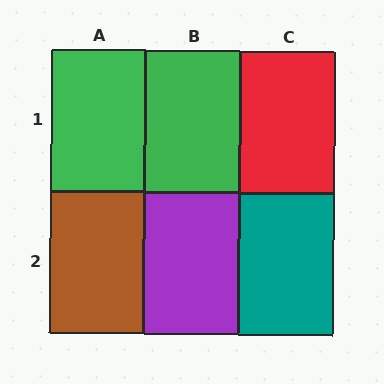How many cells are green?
2 cells are green.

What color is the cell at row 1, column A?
Green.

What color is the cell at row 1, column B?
Green.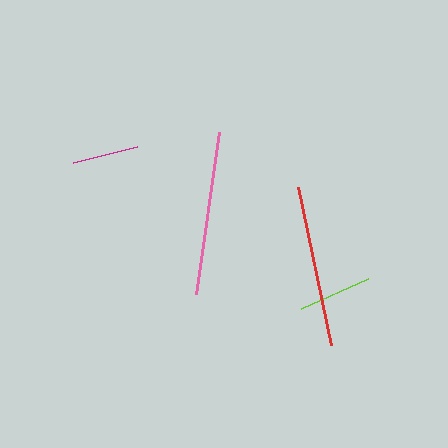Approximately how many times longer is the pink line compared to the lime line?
The pink line is approximately 2.3 times the length of the lime line.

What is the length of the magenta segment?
The magenta segment is approximately 65 pixels long.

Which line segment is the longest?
The pink line is the longest at approximately 163 pixels.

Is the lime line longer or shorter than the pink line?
The pink line is longer than the lime line.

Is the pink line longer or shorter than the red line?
The pink line is longer than the red line.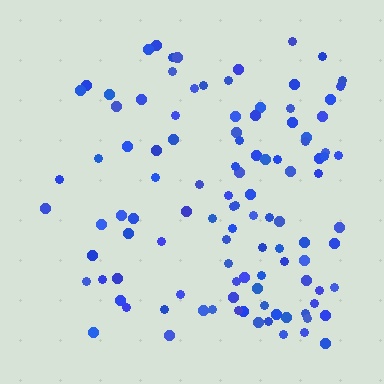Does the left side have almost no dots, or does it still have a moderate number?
Still a moderate number, just noticeably fewer than the right.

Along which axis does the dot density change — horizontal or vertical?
Horizontal.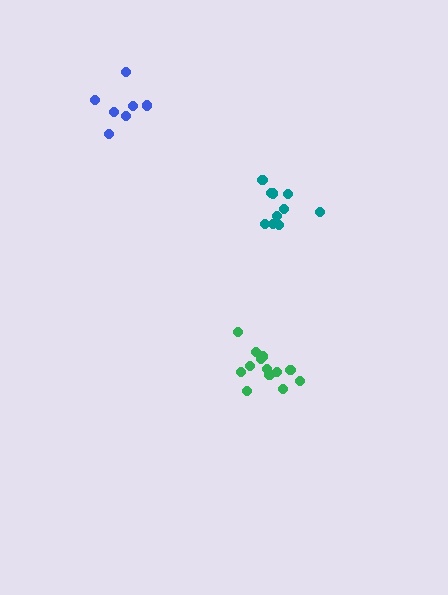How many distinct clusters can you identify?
There are 3 distinct clusters.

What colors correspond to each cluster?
The clusters are colored: teal, green, blue.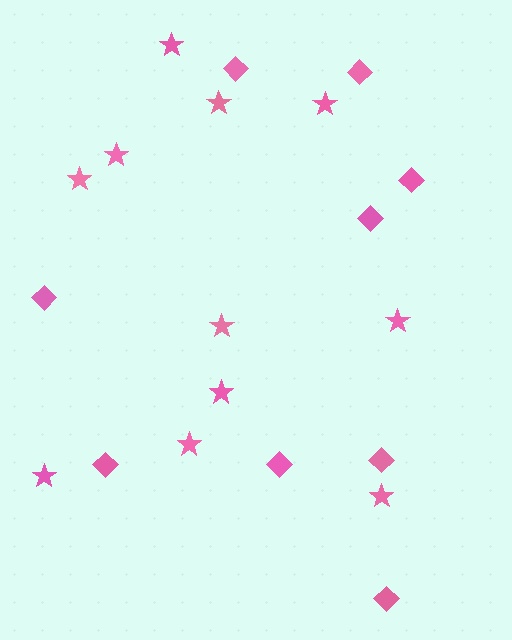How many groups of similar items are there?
There are 2 groups: one group of diamonds (9) and one group of stars (11).